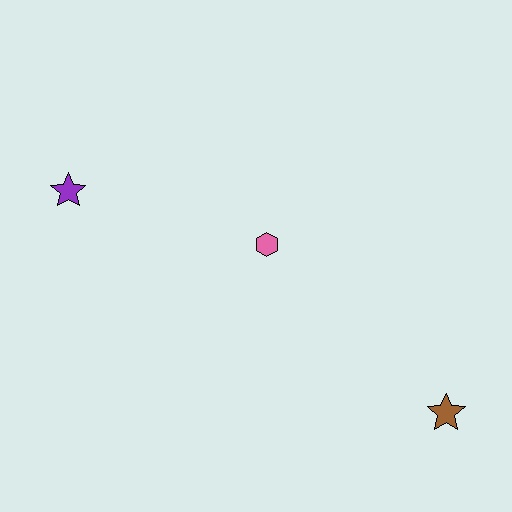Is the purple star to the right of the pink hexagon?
No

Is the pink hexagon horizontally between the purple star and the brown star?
Yes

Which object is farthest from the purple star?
The brown star is farthest from the purple star.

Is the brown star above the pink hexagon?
No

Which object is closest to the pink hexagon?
The purple star is closest to the pink hexagon.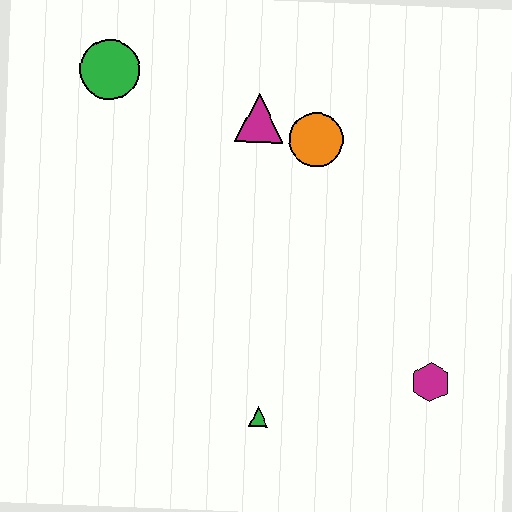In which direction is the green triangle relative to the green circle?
The green triangle is below the green circle.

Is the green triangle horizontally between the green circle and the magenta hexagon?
Yes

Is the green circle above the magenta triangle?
Yes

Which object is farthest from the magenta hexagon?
The green circle is farthest from the magenta hexagon.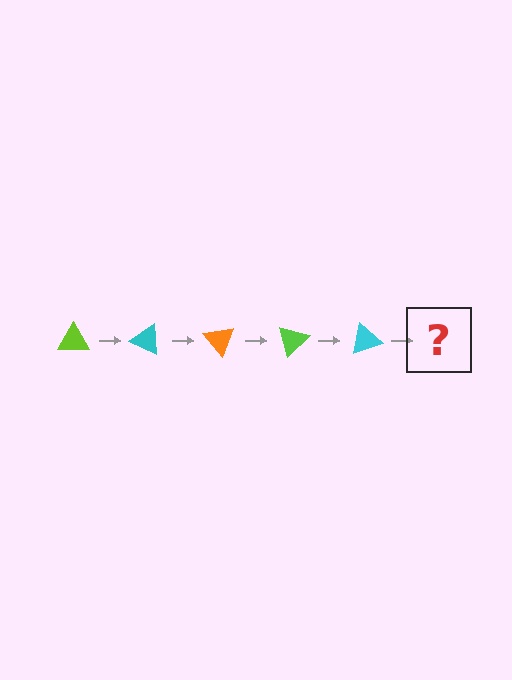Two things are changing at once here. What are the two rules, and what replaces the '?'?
The two rules are that it rotates 25 degrees each step and the color cycles through lime, cyan, and orange. The '?' should be an orange triangle, rotated 125 degrees from the start.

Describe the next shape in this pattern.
It should be an orange triangle, rotated 125 degrees from the start.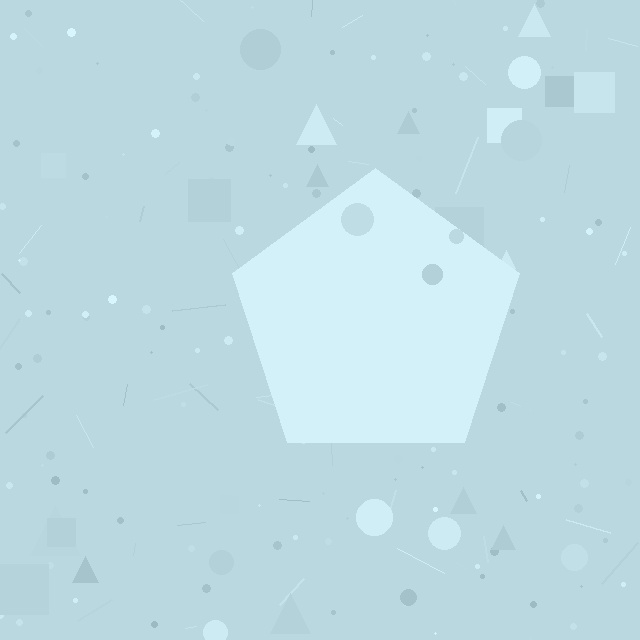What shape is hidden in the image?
A pentagon is hidden in the image.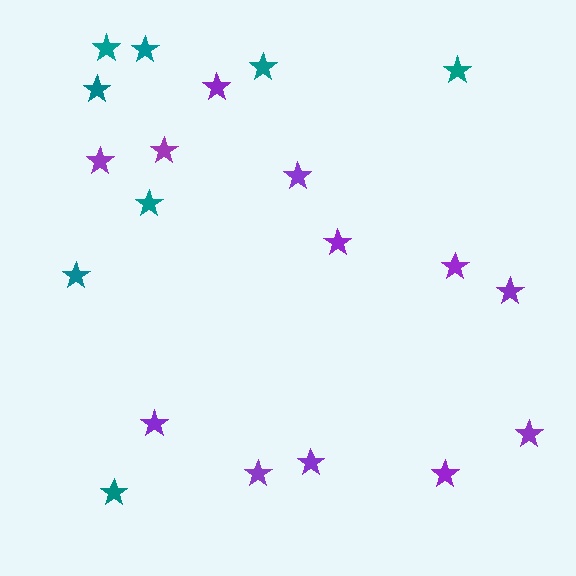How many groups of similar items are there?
There are 2 groups: one group of purple stars (12) and one group of teal stars (8).